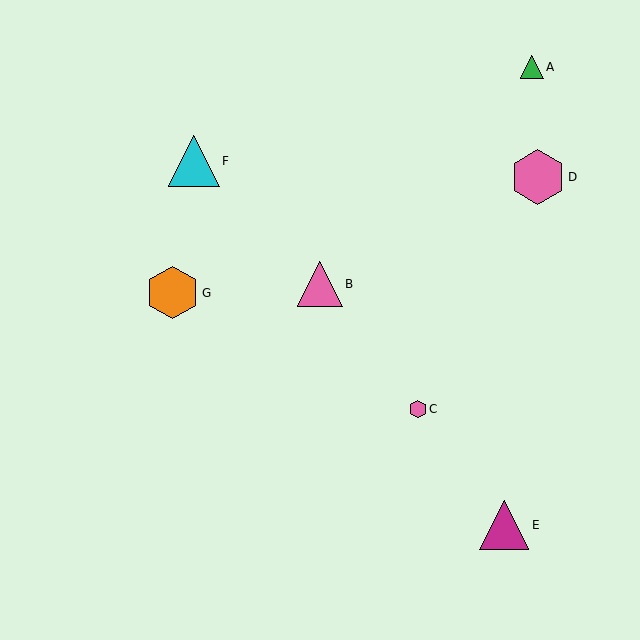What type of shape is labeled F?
Shape F is a cyan triangle.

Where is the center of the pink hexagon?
The center of the pink hexagon is at (538, 177).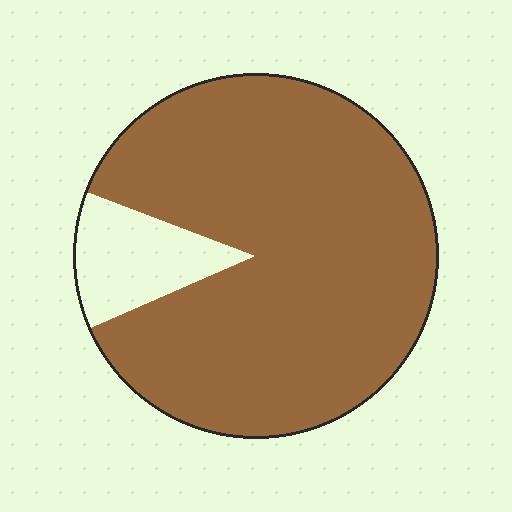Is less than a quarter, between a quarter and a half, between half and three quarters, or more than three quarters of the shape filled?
More than three quarters.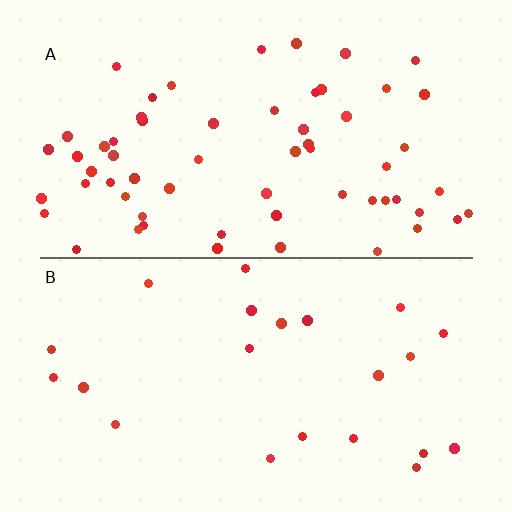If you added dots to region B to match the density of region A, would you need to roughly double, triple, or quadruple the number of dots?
Approximately triple.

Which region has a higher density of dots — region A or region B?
A (the top).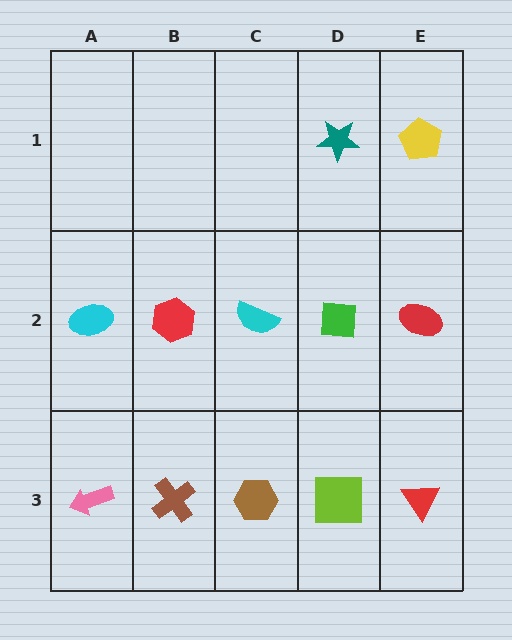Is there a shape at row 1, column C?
No, that cell is empty.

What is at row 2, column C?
A cyan semicircle.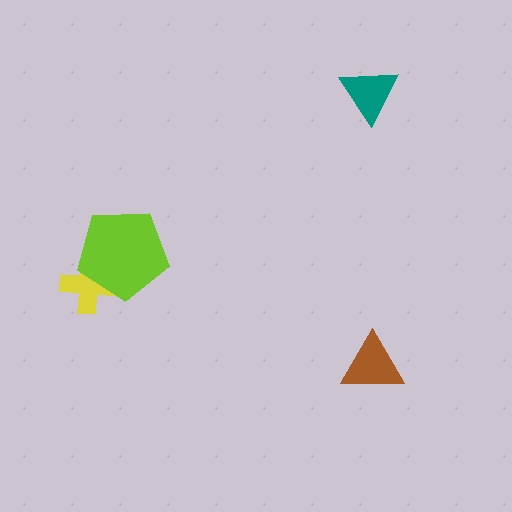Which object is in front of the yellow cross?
The lime pentagon is in front of the yellow cross.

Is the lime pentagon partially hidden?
No, no other shape covers it.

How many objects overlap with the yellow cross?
1 object overlaps with the yellow cross.